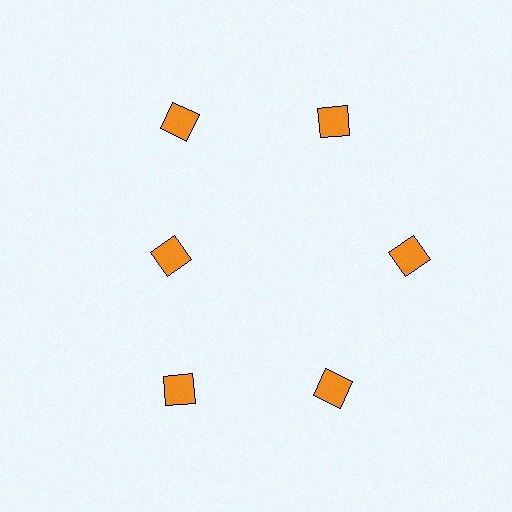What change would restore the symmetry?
The symmetry would be restored by moving it outward, back onto the ring so that all 6 diamonds sit at equal angles and equal distance from the center.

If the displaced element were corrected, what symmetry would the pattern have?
It would have 6-fold rotational symmetry — the pattern would map onto itself every 60 degrees.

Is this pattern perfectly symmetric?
No. The 6 orange diamonds are arranged in a ring, but one element near the 9 o'clock position is pulled inward toward the center, breaking the 6-fold rotational symmetry.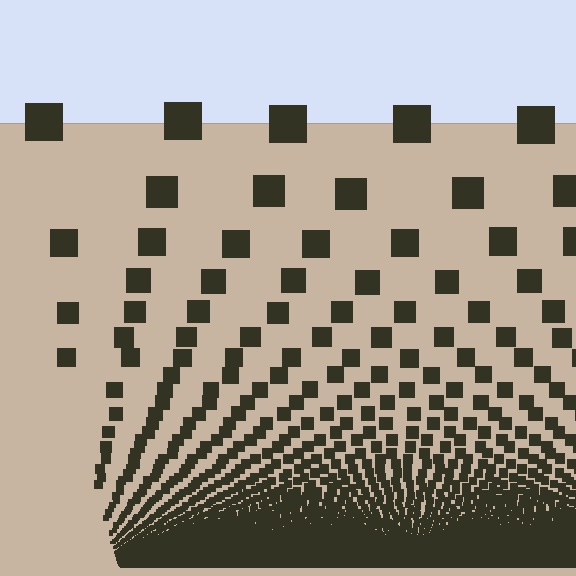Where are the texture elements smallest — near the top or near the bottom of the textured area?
Near the bottom.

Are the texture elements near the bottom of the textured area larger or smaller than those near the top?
Smaller. The gradient is inverted — elements near the bottom are smaller and denser.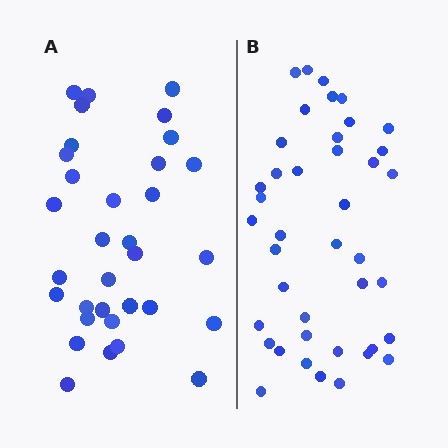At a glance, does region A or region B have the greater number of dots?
Region B (the right region) has more dots.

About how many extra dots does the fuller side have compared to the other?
Region B has roughly 8 or so more dots than region A.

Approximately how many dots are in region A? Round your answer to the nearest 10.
About 30 dots. (The exact count is 33, which rounds to 30.)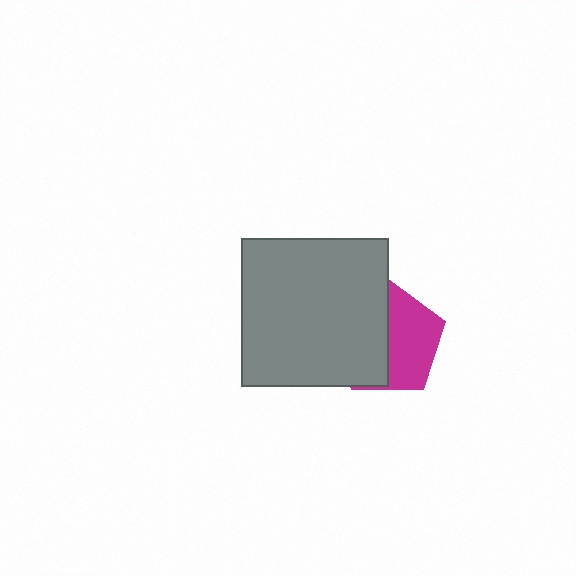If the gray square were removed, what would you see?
You would see the complete magenta pentagon.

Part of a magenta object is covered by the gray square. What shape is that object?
It is a pentagon.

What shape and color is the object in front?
The object in front is a gray square.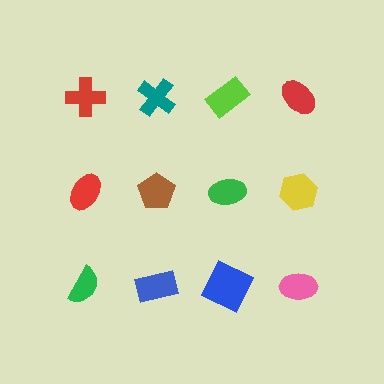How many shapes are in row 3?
4 shapes.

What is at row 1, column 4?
A red ellipse.